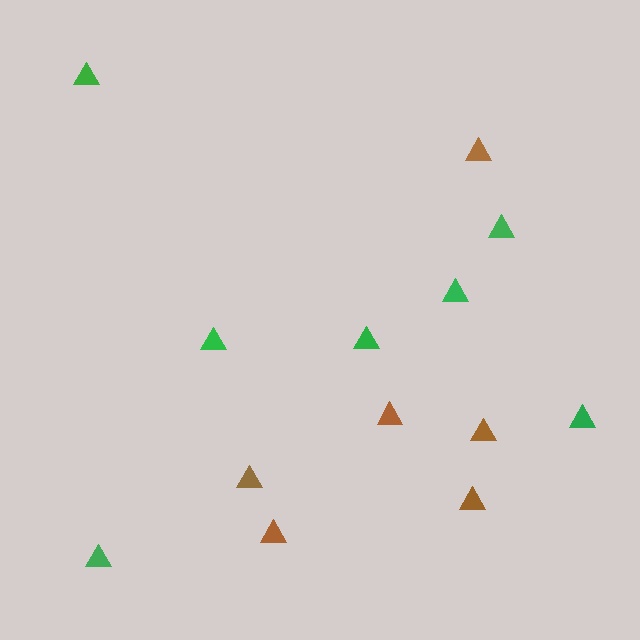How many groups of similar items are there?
There are 2 groups: one group of green triangles (7) and one group of brown triangles (6).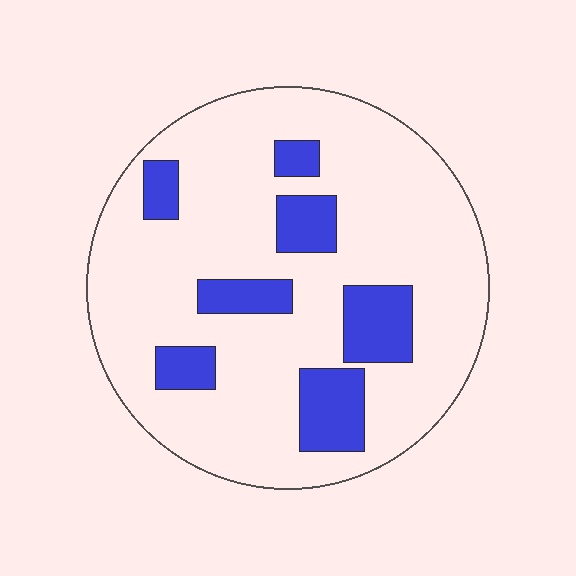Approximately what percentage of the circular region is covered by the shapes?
Approximately 20%.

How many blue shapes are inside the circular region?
7.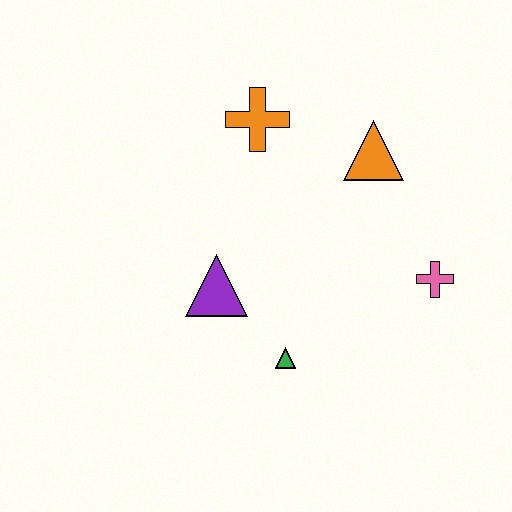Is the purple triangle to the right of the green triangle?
No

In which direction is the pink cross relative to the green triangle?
The pink cross is to the right of the green triangle.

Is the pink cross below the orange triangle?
Yes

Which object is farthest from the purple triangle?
The pink cross is farthest from the purple triangle.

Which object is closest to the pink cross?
The orange triangle is closest to the pink cross.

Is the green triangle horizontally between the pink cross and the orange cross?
Yes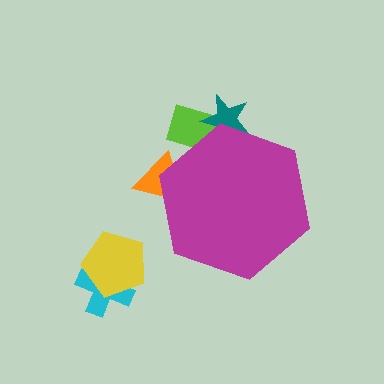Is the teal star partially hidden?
Yes, the teal star is partially hidden behind the magenta hexagon.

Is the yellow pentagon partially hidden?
No, the yellow pentagon is fully visible.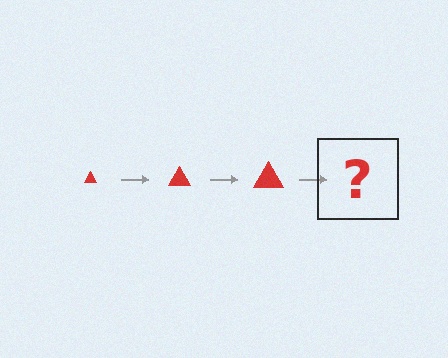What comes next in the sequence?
The next element should be a red triangle, larger than the previous one.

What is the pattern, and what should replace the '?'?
The pattern is that the triangle gets progressively larger each step. The '?' should be a red triangle, larger than the previous one.